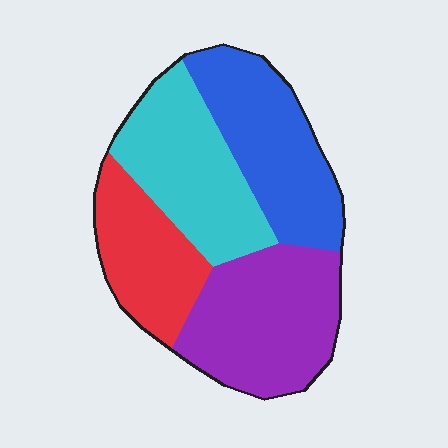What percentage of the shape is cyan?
Cyan covers 26% of the shape.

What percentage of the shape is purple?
Purple covers 29% of the shape.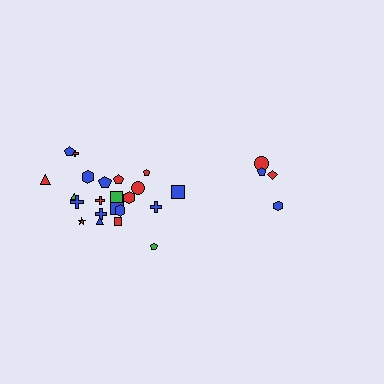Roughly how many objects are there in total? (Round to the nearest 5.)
Roughly 25 objects in total.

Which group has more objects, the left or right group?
The left group.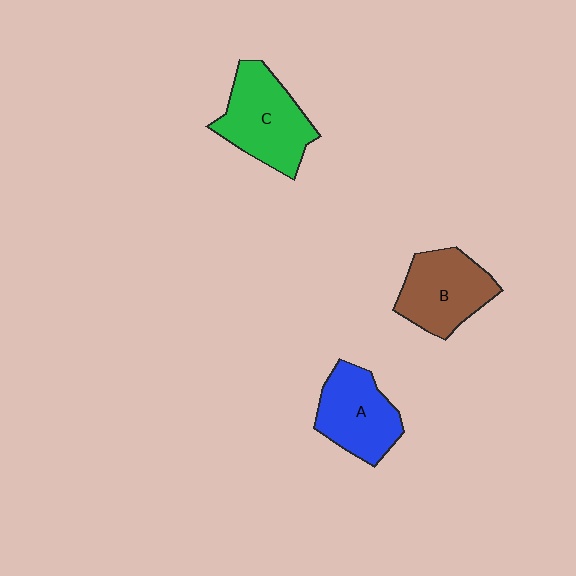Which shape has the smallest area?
Shape A (blue).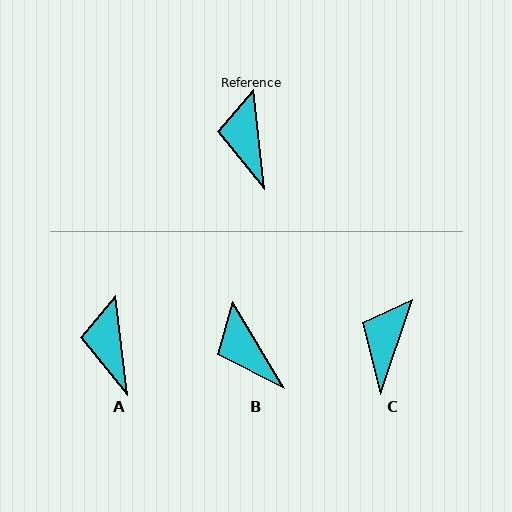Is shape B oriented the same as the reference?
No, it is off by about 24 degrees.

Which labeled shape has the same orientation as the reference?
A.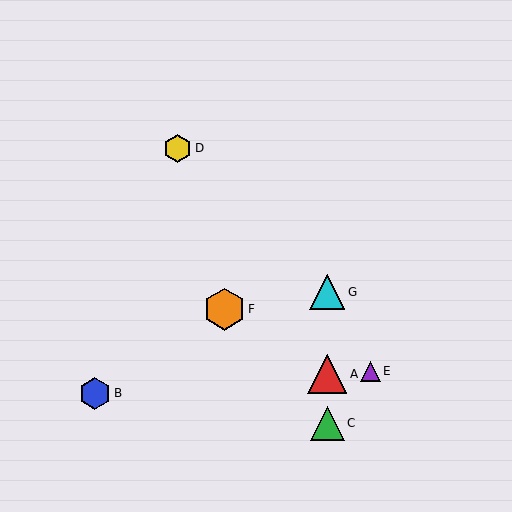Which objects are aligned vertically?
Objects A, C, G are aligned vertically.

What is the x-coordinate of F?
Object F is at x≈225.